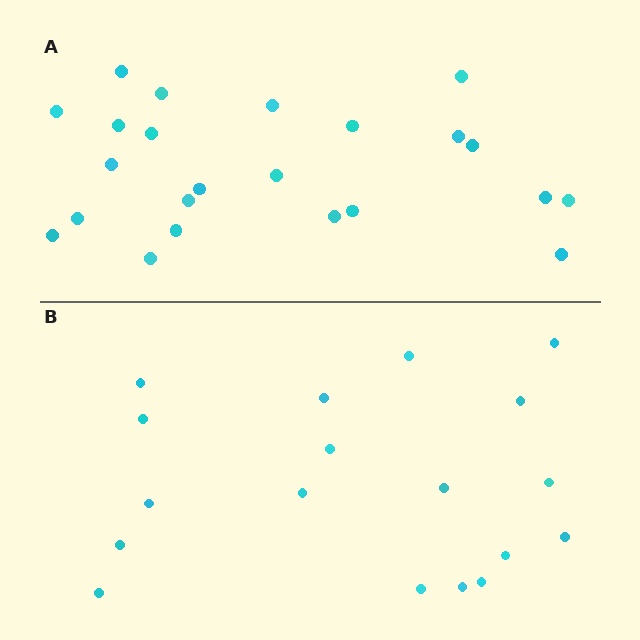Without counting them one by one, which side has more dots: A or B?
Region A (the top region) has more dots.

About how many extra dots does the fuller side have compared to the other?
Region A has about 5 more dots than region B.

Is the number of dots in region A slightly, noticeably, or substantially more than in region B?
Region A has noticeably more, but not dramatically so. The ratio is roughly 1.3 to 1.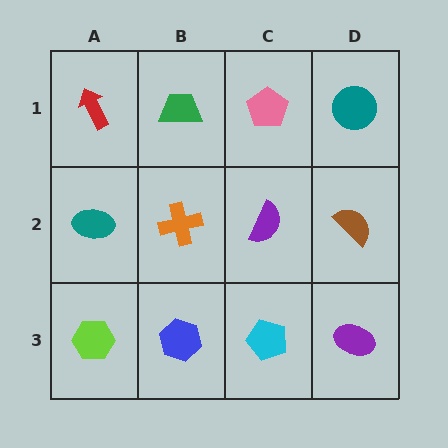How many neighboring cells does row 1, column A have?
2.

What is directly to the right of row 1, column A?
A green trapezoid.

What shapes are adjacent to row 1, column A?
A teal ellipse (row 2, column A), a green trapezoid (row 1, column B).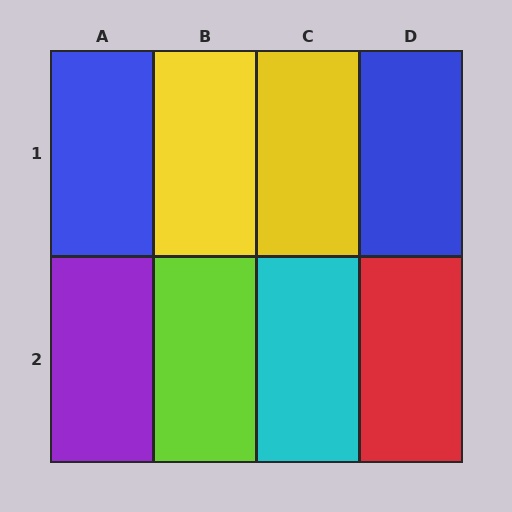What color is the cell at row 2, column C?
Cyan.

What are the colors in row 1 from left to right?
Blue, yellow, yellow, blue.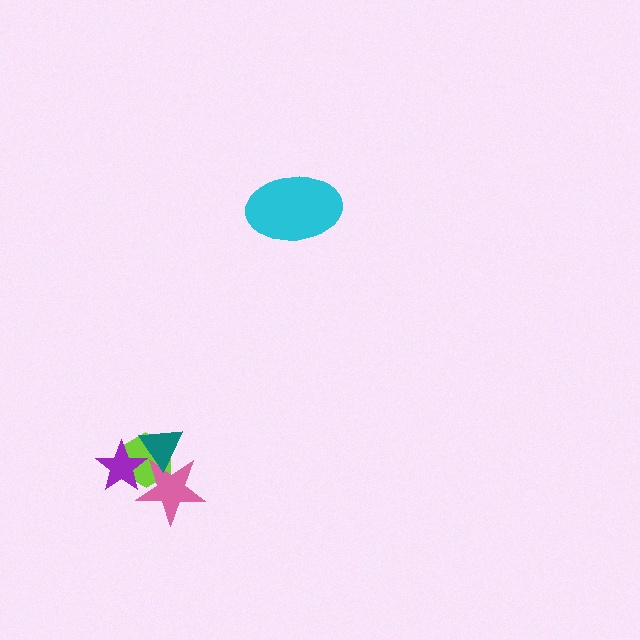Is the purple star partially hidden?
Yes, it is partially covered by another shape.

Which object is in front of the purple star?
The teal triangle is in front of the purple star.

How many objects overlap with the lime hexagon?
3 objects overlap with the lime hexagon.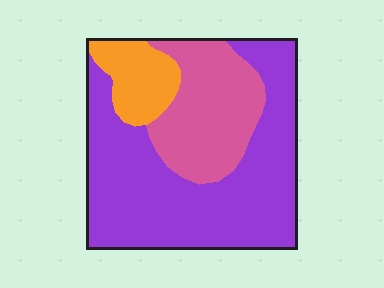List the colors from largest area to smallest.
From largest to smallest: purple, pink, orange.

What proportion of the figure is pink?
Pink covers about 25% of the figure.